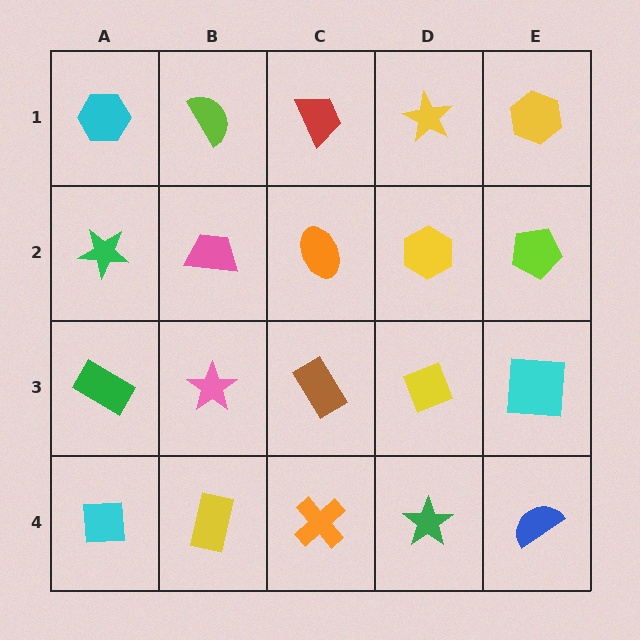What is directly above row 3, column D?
A yellow hexagon.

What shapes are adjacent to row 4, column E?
A cyan square (row 3, column E), a green star (row 4, column D).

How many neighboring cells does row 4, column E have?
2.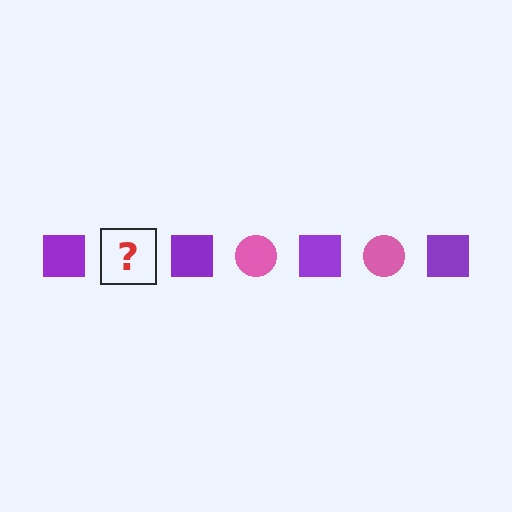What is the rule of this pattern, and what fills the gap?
The rule is that the pattern alternates between purple square and pink circle. The gap should be filled with a pink circle.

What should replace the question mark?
The question mark should be replaced with a pink circle.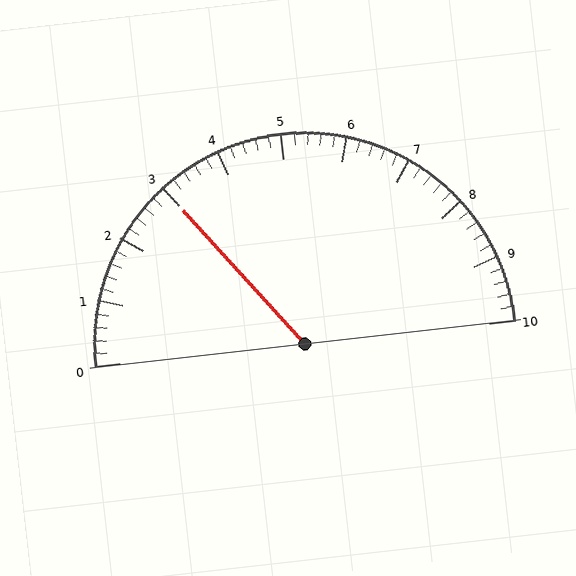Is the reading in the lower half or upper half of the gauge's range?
The reading is in the lower half of the range (0 to 10).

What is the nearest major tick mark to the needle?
The nearest major tick mark is 3.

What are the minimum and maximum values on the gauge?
The gauge ranges from 0 to 10.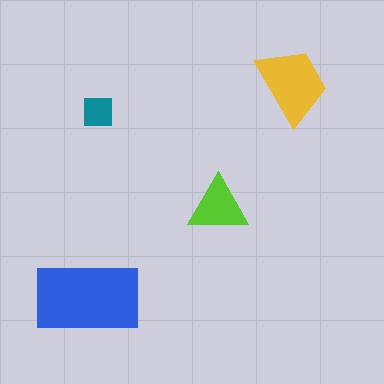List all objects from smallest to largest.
The teal square, the lime triangle, the yellow trapezoid, the blue rectangle.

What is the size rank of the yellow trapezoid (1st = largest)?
2nd.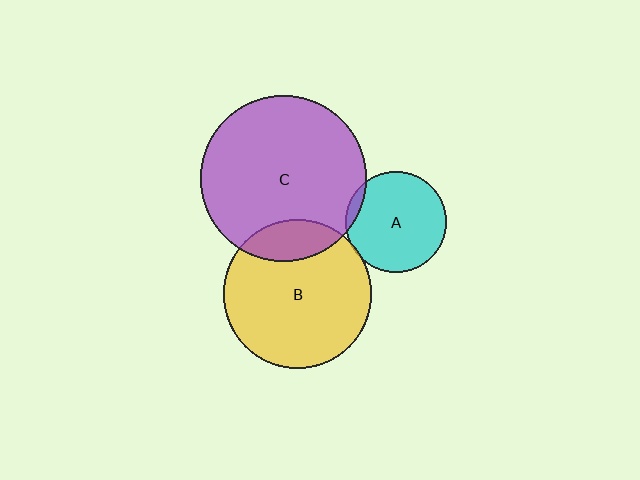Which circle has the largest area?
Circle C (purple).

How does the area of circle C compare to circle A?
Approximately 2.7 times.